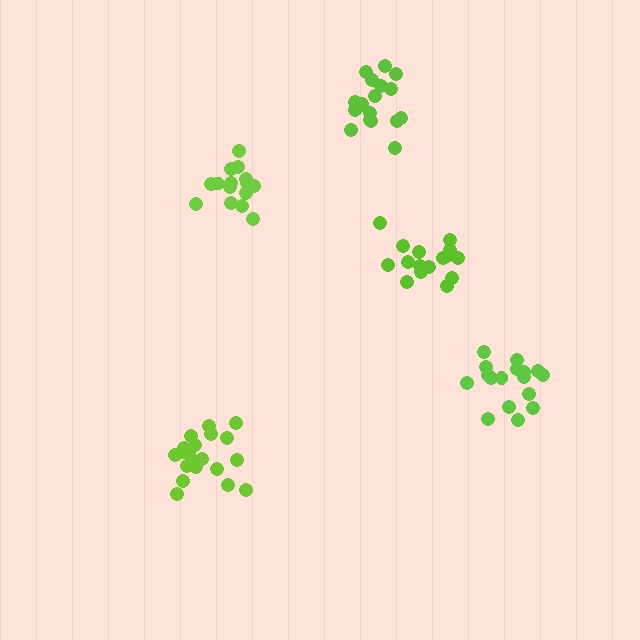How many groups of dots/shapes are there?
There are 5 groups.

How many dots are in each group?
Group 1: 20 dots, Group 2: 15 dots, Group 3: 16 dots, Group 4: 17 dots, Group 5: 19 dots (87 total).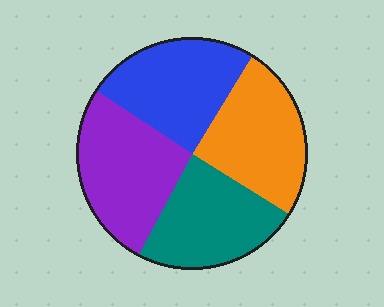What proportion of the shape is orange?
Orange takes up about one quarter (1/4) of the shape.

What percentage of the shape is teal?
Teal takes up about one quarter (1/4) of the shape.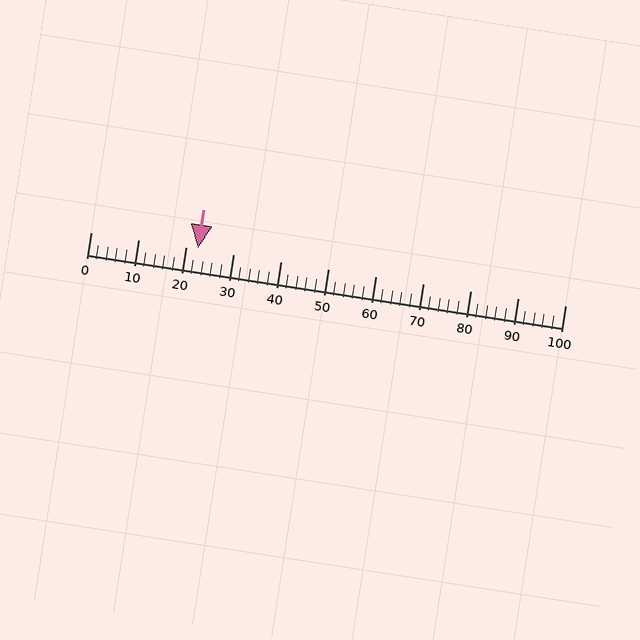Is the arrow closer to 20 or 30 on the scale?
The arrow is closer to 20.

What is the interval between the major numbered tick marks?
The major tick marks are spaced 10 units apart.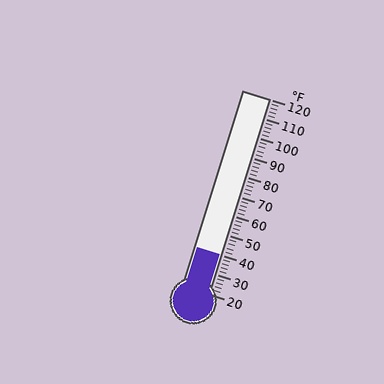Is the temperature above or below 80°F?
The temperature is below 80°F.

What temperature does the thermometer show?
The thermometer shows approximately 40°F.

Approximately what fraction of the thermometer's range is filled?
The thermometer is filled to approximately 20% of its range.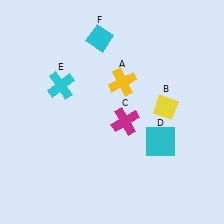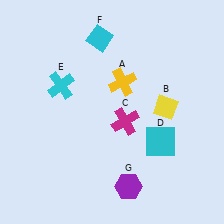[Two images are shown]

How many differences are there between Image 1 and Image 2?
There is 1 difference between the two images.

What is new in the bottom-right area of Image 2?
A purple hexagon (G) was added in the bottom-right area of Image 2.